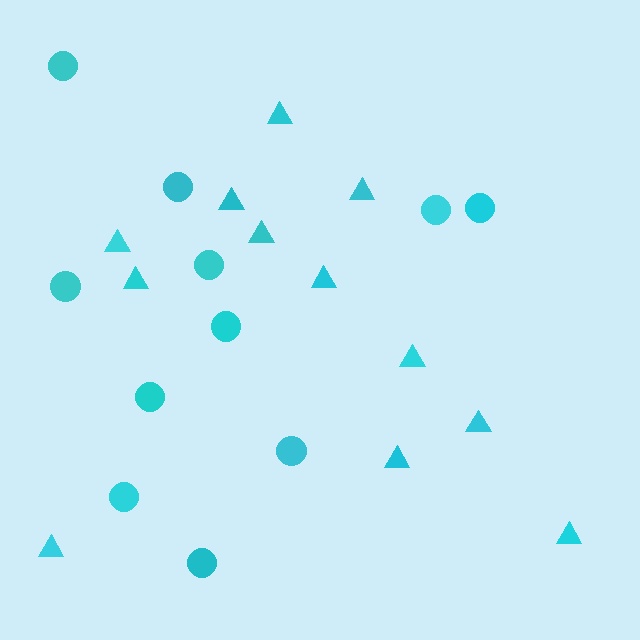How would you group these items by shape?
There are 2 groups: one group of circles (11) and one group of triangles (12).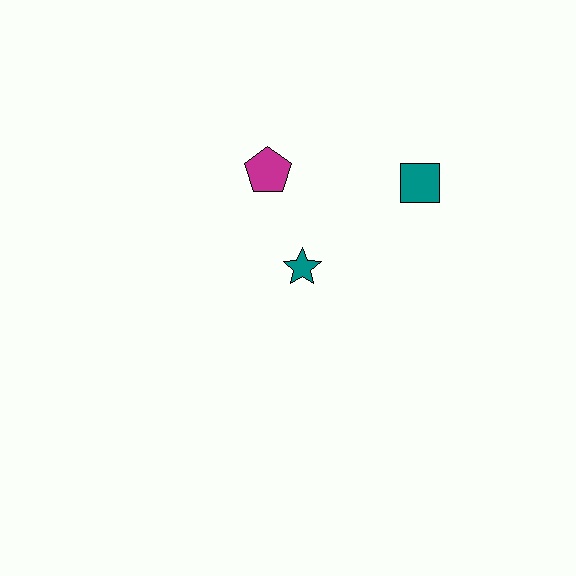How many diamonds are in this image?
There are no diamonds.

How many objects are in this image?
There are 3 objects.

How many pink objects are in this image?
There are no pink objects.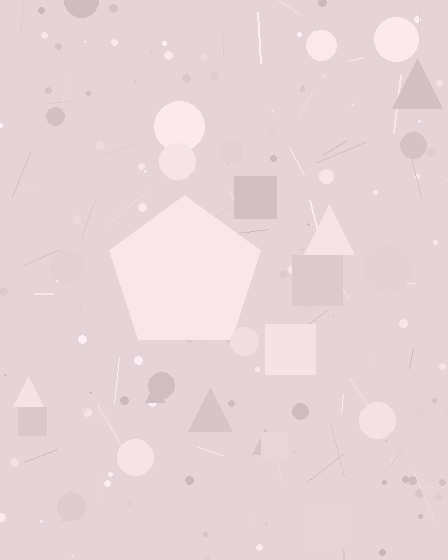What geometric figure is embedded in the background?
A pentagon is embedded in the background.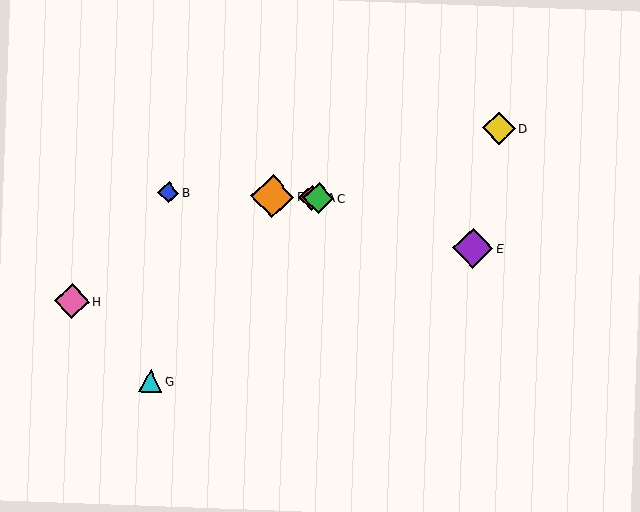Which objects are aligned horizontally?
Objects A, B, C, F are aligned horizontally.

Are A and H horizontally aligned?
No, A is at y≈198 and H is at y≈301.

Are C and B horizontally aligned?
Yes, both are at y≈198.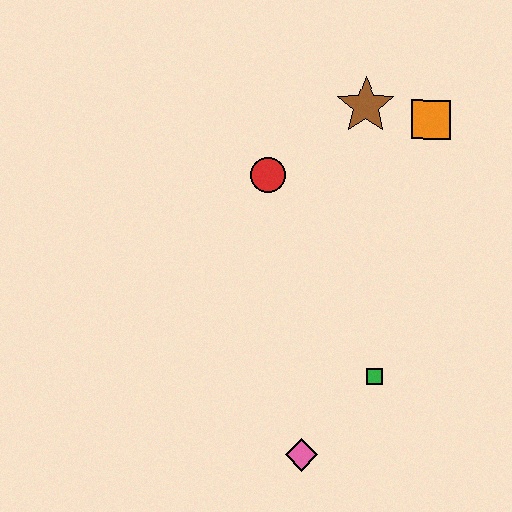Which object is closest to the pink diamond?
The green square is closest to the pink diamond.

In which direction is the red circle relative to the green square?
The red circle is above the green square.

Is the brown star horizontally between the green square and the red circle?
Yes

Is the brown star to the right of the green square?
No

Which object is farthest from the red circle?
The pink diamond is farthest from the red circle.